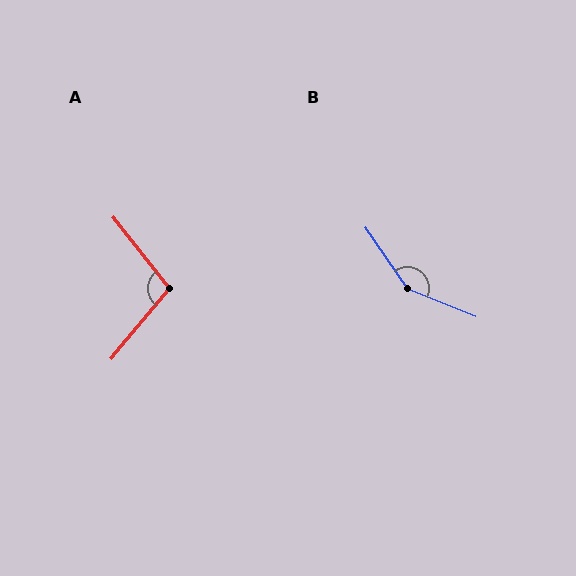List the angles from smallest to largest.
A (102°), B (147°).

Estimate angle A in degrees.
Approximately 102 degrees.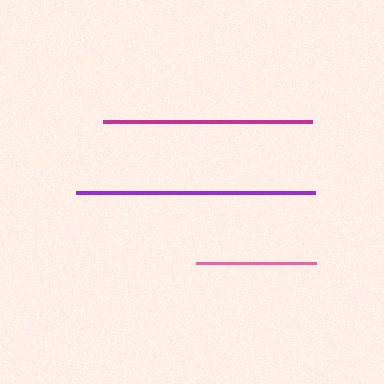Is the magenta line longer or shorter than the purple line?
The purple line is longer than the magenta line.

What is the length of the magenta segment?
The magenta segment is approximately 209 pixels long.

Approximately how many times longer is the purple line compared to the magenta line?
The purple line is approximately 1.1 times the length of the magenta line.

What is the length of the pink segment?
The pink segment is approximately 120 pixels long.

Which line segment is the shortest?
The pink line is the shortest at approximately 120 pixels.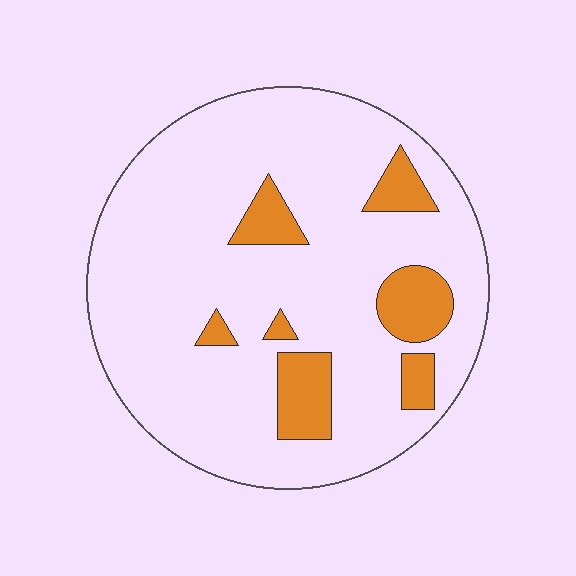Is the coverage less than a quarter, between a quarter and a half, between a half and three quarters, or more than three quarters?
Less than a quarter.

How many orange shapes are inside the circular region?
7.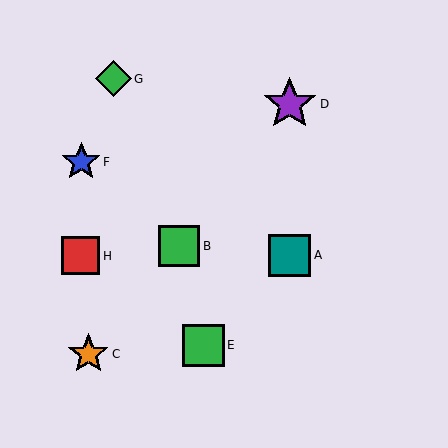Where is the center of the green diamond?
The center of the green diamond is at (113, 79).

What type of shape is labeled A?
Shape A is a teal square.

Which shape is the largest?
The purple star (labeled D) is the largest.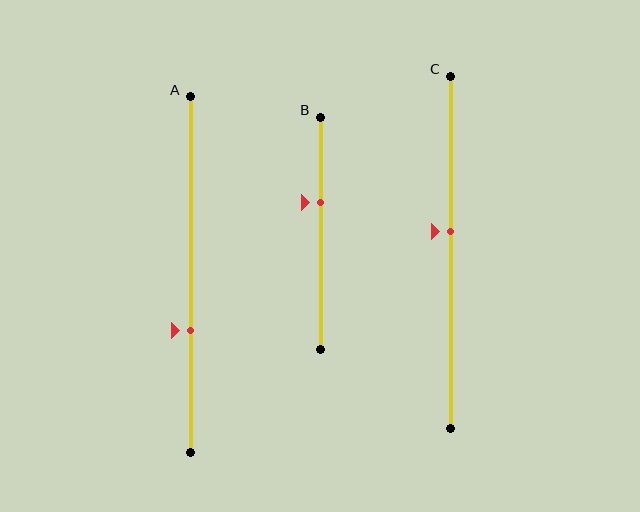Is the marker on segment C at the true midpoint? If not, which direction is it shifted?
No, the marker on segment C is shifted upward by about 6% of the segment length.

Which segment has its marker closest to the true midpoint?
Segment C has its marker closest to the true midpoint.